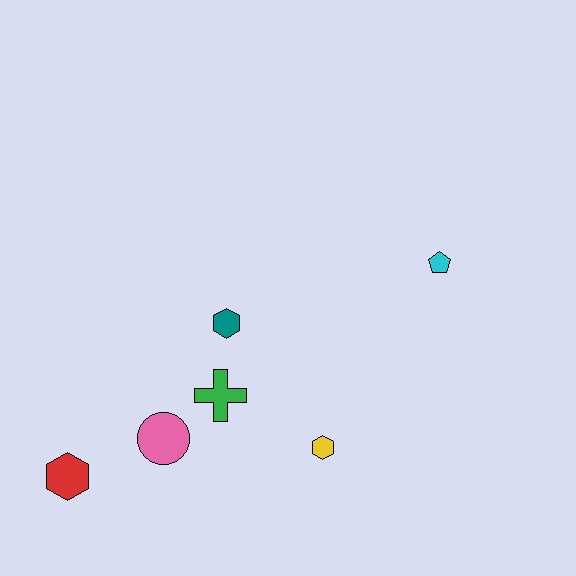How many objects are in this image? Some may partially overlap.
There are 6 objects.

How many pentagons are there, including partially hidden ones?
There is 1 pentagon.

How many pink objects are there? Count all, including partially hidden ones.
There is 1 pink object.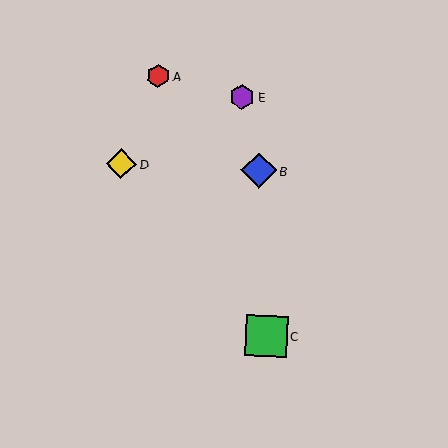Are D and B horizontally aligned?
Yes, both are at y≈164.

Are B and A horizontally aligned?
No, B is at y≈170 and A is at y≈76.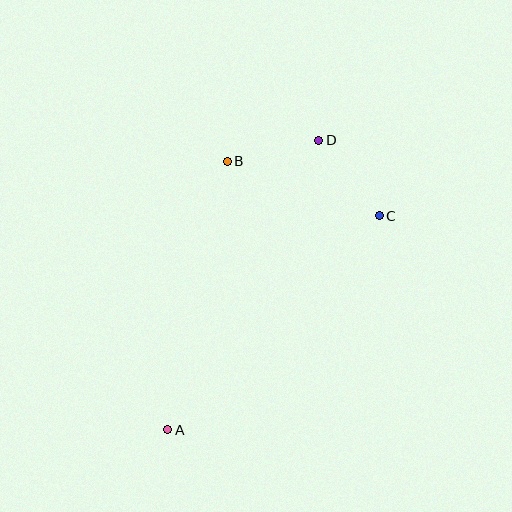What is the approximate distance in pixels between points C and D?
The distance between C and D is approximately 97 pixels.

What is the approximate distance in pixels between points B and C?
The distance between B and C is approximately 162 pixels.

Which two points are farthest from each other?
Points A and D are farthest from each other.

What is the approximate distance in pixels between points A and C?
The distance between A and C is approximately 301 pixels.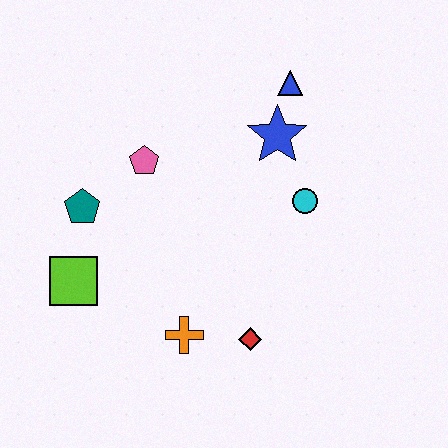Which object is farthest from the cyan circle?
The lime square is farthest from the cyan circle.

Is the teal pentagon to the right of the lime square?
Yes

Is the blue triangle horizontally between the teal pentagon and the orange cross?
No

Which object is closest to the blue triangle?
The blue star is closest to the blue triangle.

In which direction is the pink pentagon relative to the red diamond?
The pink pentagon is above the red diamond.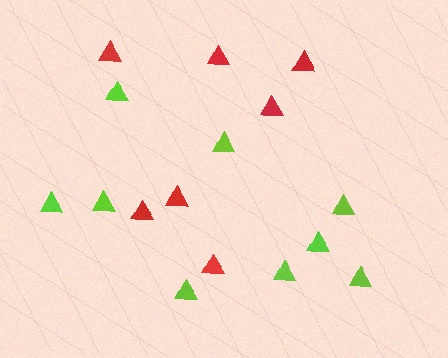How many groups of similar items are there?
There are 2 groups: one group of red triangles (7) and one group of lime triangles (9).